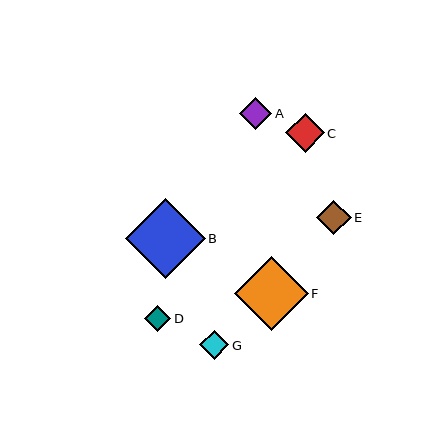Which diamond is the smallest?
Diamond D is the smallest with a size of approximately 26 pixels.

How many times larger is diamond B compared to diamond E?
Diamond B is approximately 2.3 times the size of diamond E.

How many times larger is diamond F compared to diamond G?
Diamond F is approximately 2.5 times the size of diamond G.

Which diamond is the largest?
Diamond B is the largest with a size of approximately 80 pixels.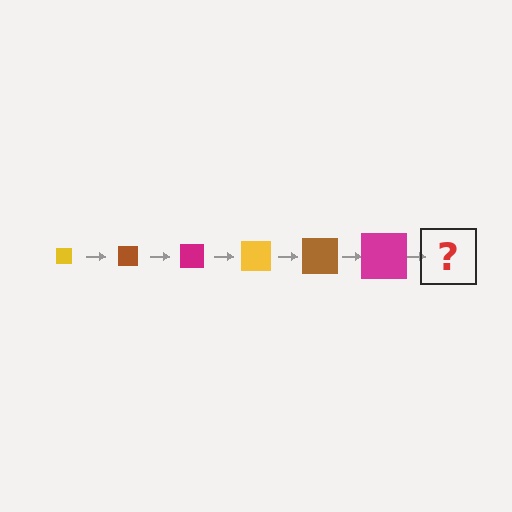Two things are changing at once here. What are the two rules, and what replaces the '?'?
The two rules are that the square grows larger each step and the color cycles through yellow, brown, and magenta. The '?' should be a yellow square, larger than the previous one.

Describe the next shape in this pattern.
It should be a yellow square, larger than the previous one.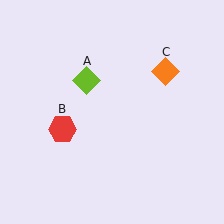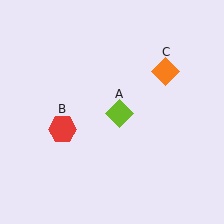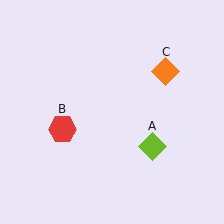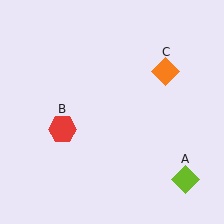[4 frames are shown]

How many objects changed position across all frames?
1 object changed position: lime diamond (object A).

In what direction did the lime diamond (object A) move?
The lime diamond (object A) moved down and to the right.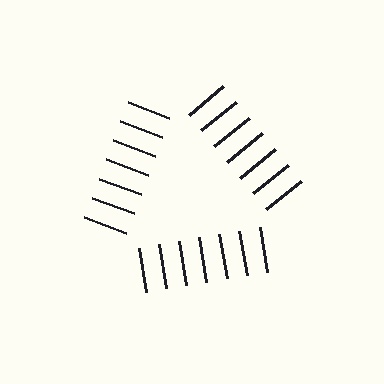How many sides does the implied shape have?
3 sides — the line-ends trace a triangle.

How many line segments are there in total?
21 — 7 along each of the 3 edges.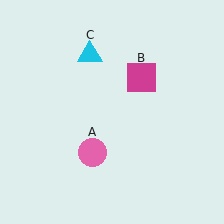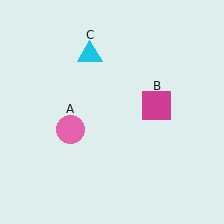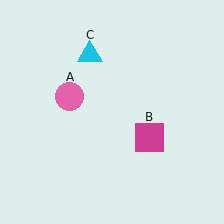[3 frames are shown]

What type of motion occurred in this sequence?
The pink circle (object A), magenta square (object B) rotated clockwise around the center of the scene.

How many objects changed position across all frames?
2 objects changed position: pink circle (object A), magenta square (object B).